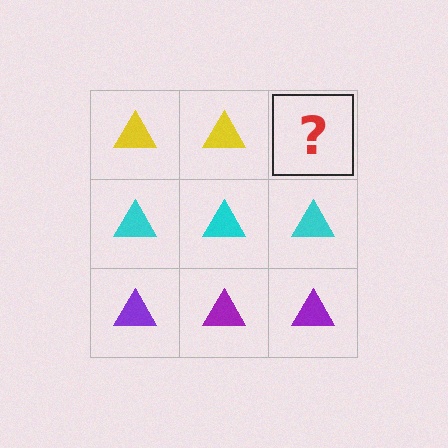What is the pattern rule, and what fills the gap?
The rule is that each row has a consistent color. The gap should be filled with a yellow triangle.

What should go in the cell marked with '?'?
The missing cell should contain a yellow triangle.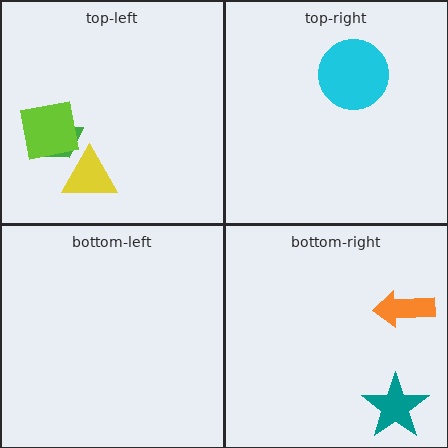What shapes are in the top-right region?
The cyan circle.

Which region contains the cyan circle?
The top-right region.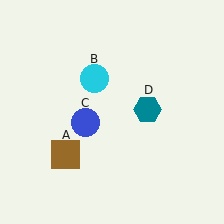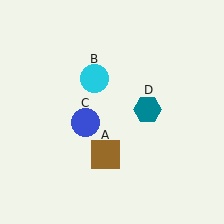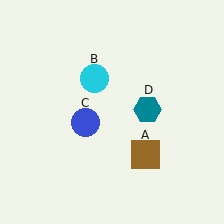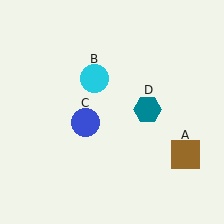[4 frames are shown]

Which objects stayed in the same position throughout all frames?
Cyan circle (object B) and blue circle (object C) and teal hexagon (object D) remained stationary.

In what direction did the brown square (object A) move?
The brown square (object A) moved right.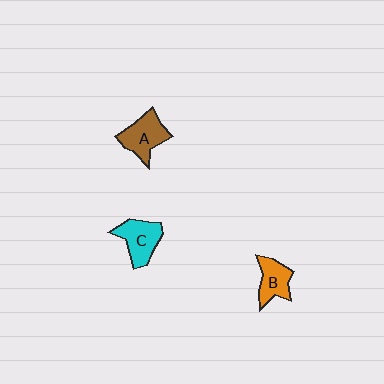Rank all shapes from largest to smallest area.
From largest to smallest: A (brown), C (cyan), B (orange).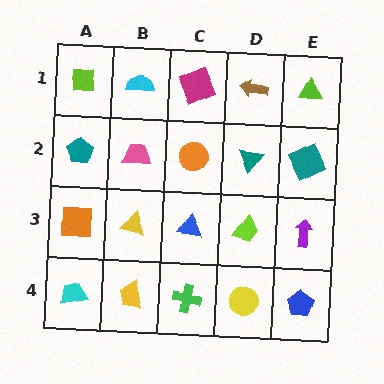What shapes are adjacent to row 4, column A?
An orange square (row 3, column A), a yellow trapezoid (row 4, column B).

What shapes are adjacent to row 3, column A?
A teal pentagon (row 2, column A), a cyan trapezoid (row 4, column A), a yellow triangle (row 3, column B).